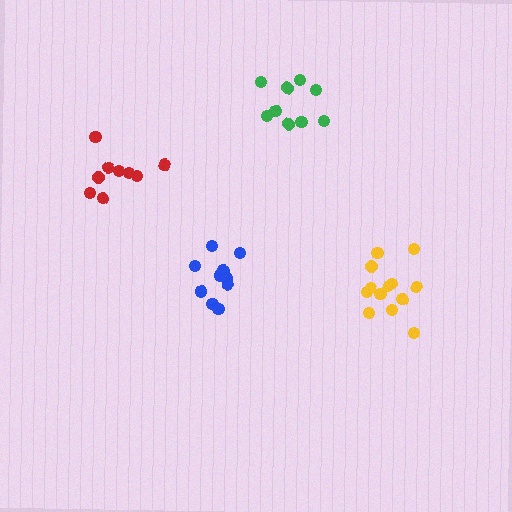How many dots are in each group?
Group 1: 13 dots, Group 2: 10 dots, Group 3: 9 dots, Group 4: 9 dots (41 total).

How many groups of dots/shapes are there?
There are 4 groups.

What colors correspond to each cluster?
The clusters are colored: yellow, blue, green, red.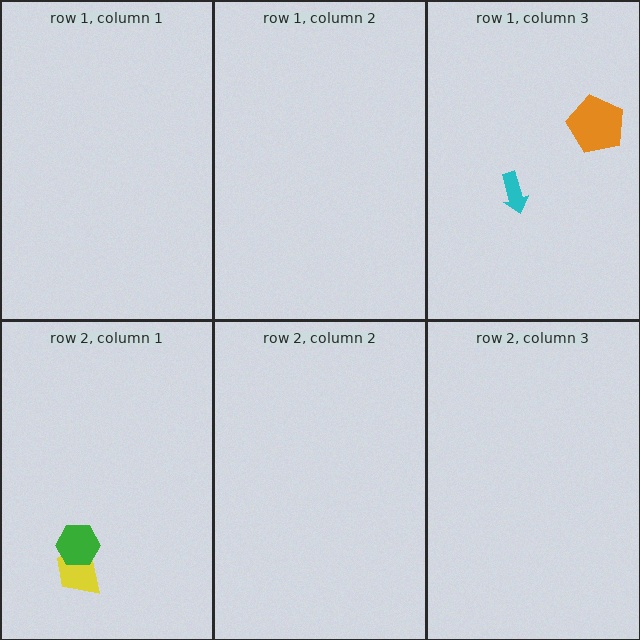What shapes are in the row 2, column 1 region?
The yellow trapezoid, the green hexagon.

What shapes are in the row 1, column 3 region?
The cyan arrow, the orange pentagon.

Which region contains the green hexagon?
The row 2, column 1 region.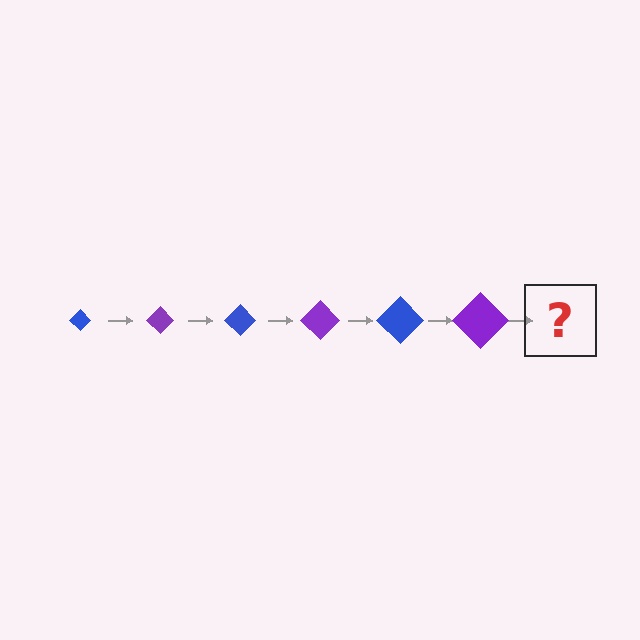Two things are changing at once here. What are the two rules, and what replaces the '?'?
The two rules are that the diamond grows larger each step and the color cycles through blue and purple. The '?' should be a blue diamond, larger than the previous one.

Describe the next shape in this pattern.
It should be a blue diamond, larger than the previous one.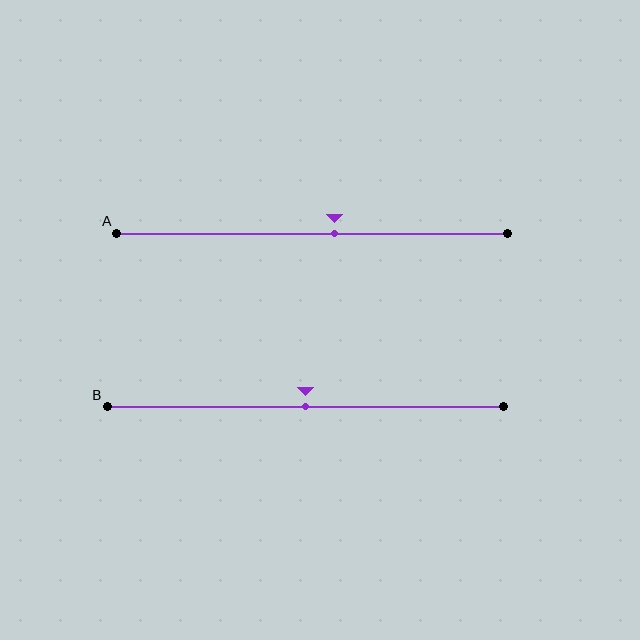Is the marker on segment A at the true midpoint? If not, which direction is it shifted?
No, the marker on segment A is shifted to the right by about 6% of the segment length.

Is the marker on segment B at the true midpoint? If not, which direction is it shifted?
Yes, the marker on segment B is at the true midpoint.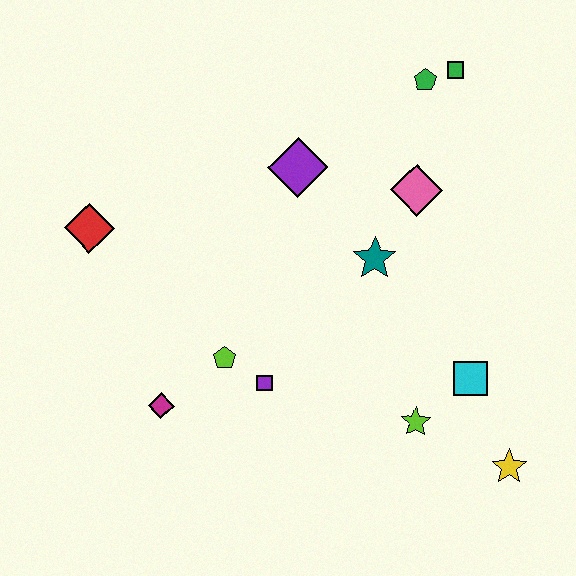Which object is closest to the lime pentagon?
The purple square is closest to the lime pentagon.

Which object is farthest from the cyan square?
The red diamond is farthest from the cyan square.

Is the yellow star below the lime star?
Yes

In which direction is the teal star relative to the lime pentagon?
The teal star is to the right of the lime pentagon.